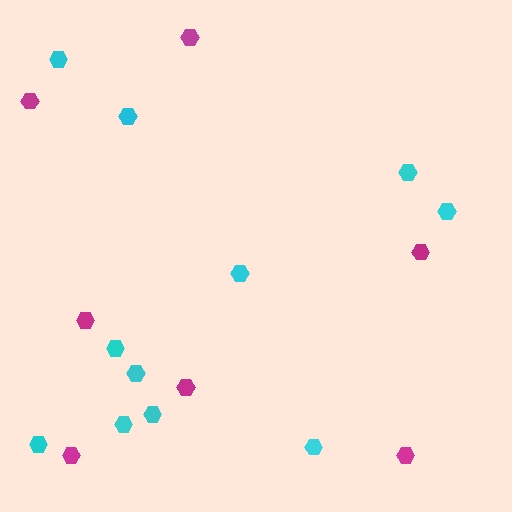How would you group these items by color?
There are 2 groups: one group of magenta hexagons (7) and one group of cyan hexagons (11).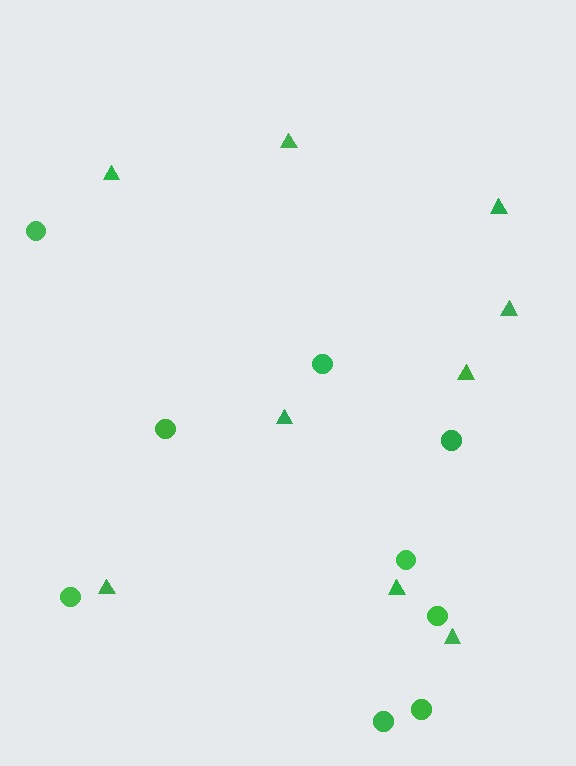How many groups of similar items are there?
There are 2 groups: one group of circles (9) and one group of triangles (9).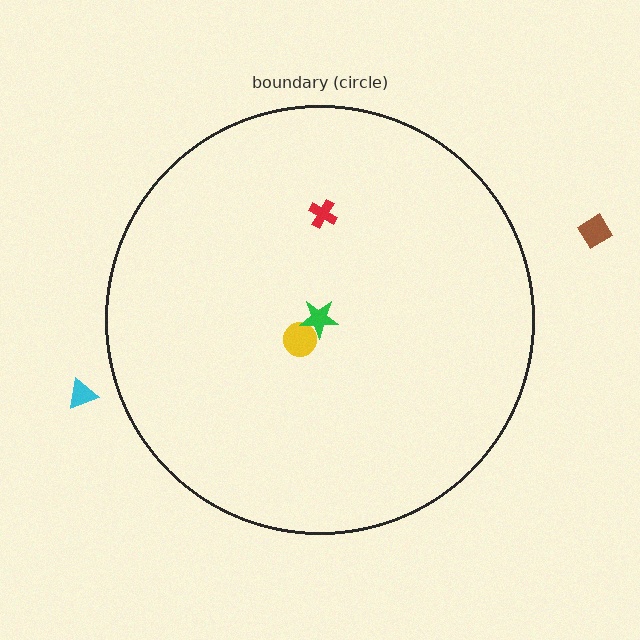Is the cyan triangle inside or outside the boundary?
Outside.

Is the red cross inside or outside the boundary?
Inside.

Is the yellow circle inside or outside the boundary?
Inside.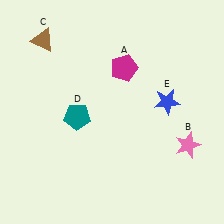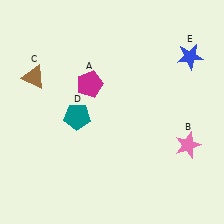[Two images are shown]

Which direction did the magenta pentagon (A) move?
The magenta pentagon (A) moved left.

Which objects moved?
The objects that moved are: the magenta pentagon (A), the brown triangle (C), the blue star (E).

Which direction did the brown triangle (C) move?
The brown triangle (C) moved down.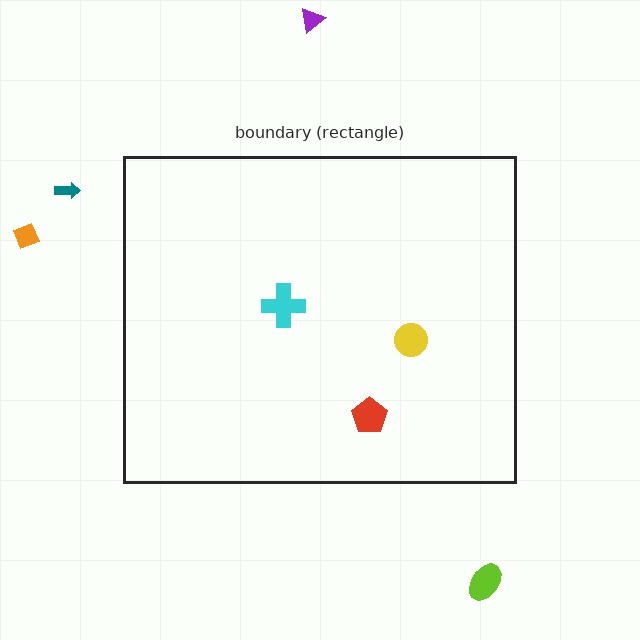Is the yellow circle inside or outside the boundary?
Inside.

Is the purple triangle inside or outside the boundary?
Outside.